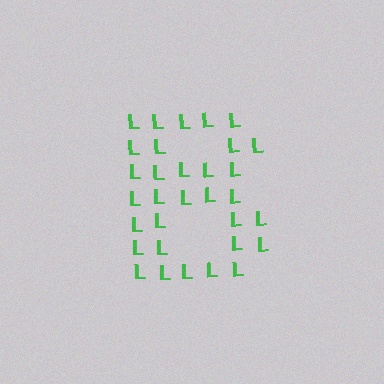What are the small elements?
The small elements are letter L's.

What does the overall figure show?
The overall figure shows the letter B.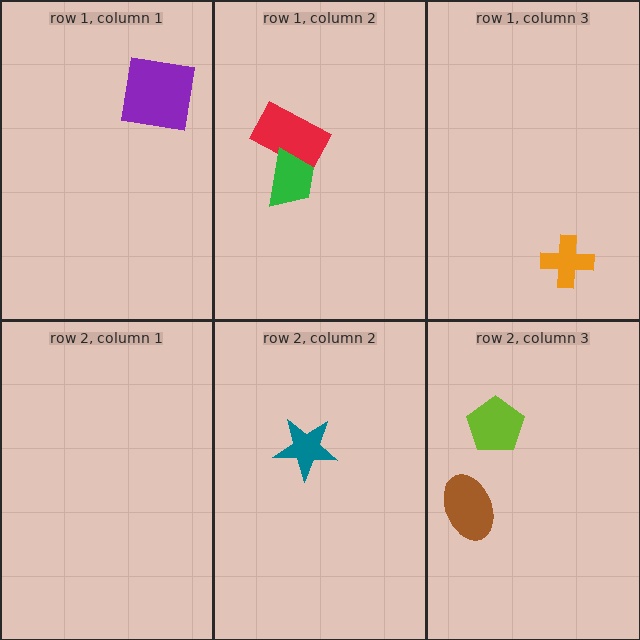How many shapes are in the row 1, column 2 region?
2.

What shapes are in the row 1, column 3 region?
The orange cross.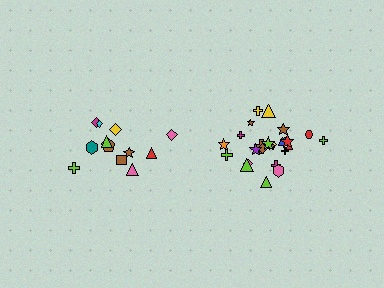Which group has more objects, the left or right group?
The right group.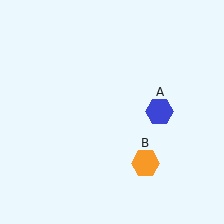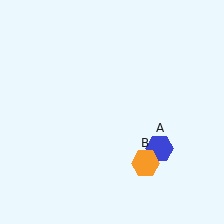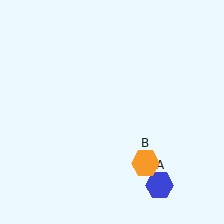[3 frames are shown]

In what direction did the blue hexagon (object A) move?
The blue hexagon (object A) moved down.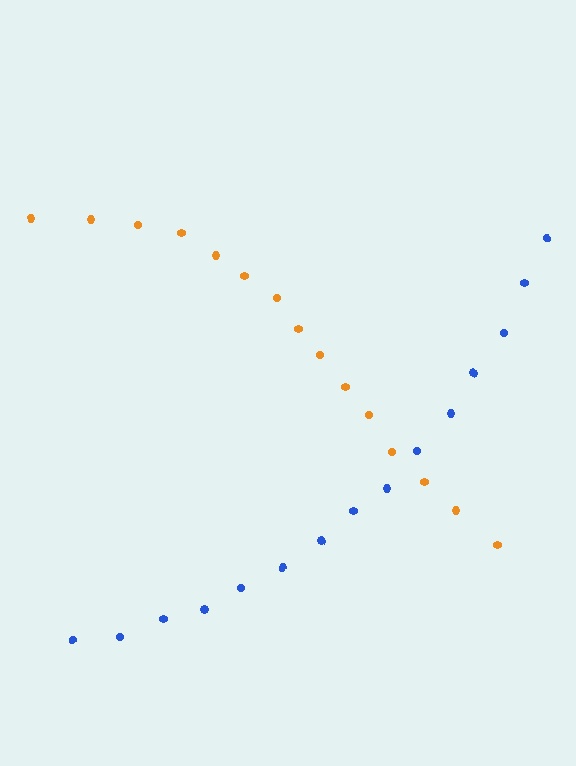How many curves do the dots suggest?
There are 2 distinct paths.